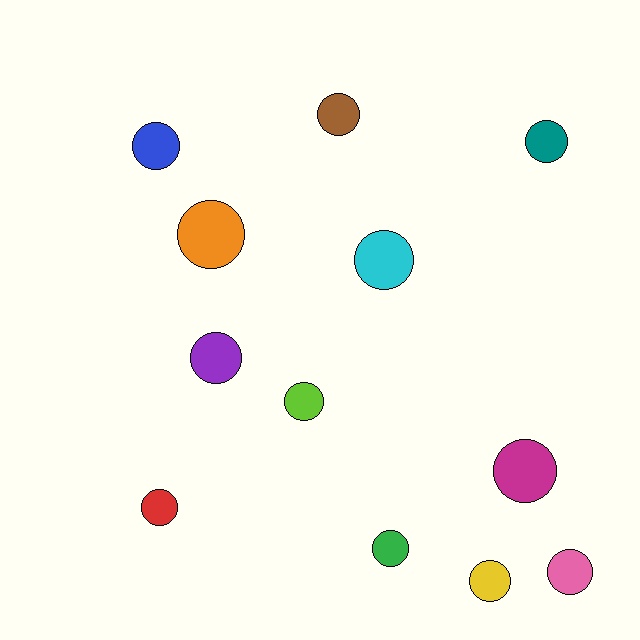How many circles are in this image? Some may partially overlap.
There are 12 circles.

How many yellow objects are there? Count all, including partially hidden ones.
There is 1 yellow object.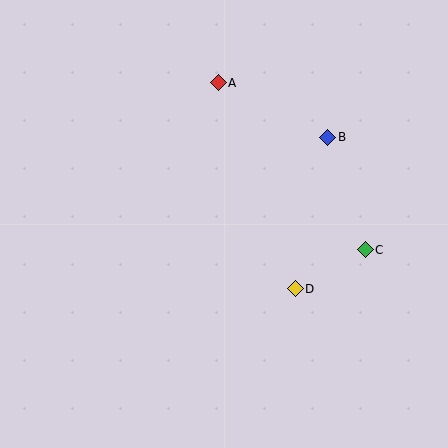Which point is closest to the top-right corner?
Point B is closest to the top-right corner.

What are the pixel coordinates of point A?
Point A is at (218, 83).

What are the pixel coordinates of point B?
Point B is at (328, 137).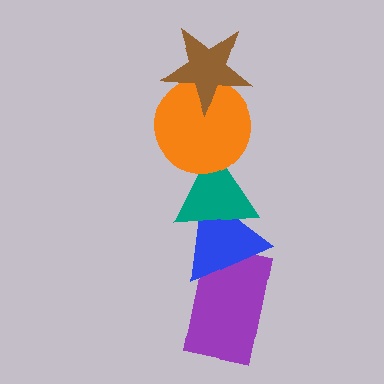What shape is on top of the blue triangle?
The teal triangle is on top of the blue triangle.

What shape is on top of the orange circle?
The brown star is on top of the orange circle.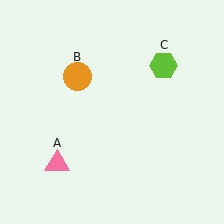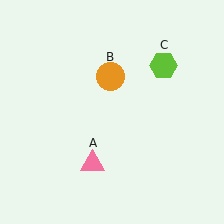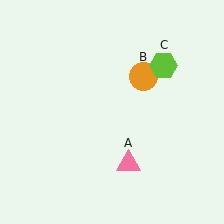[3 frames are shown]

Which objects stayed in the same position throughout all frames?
Lime hexagon (object C) remained stationary.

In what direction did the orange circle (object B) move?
The orange circle (object B) moved right.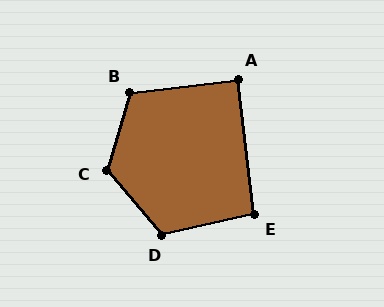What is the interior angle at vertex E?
Approximately 96 degrees (obtuse).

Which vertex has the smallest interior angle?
A, at approximately 90 degrees.